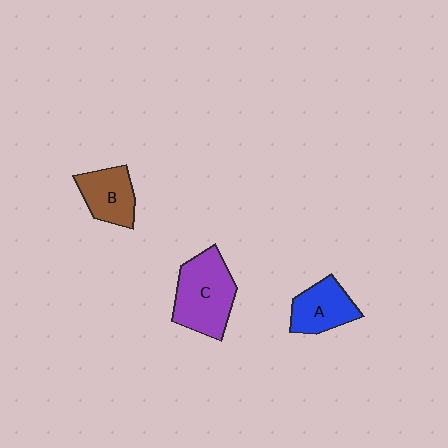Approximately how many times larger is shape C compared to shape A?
Approximately 1.5 times.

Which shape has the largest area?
Shape C (purple).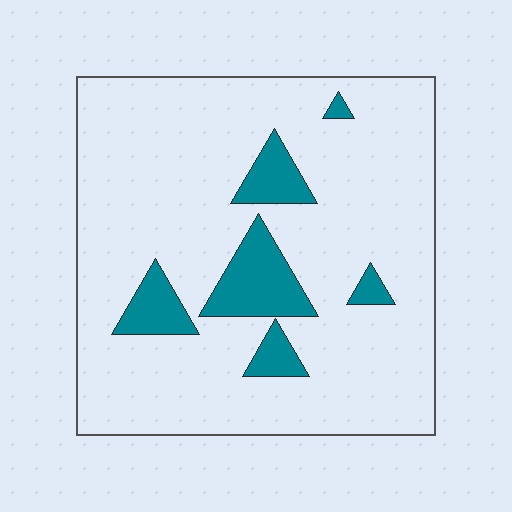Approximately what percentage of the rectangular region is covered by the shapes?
Approximately 15%.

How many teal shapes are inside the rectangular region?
6.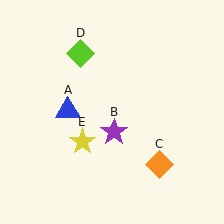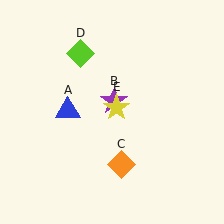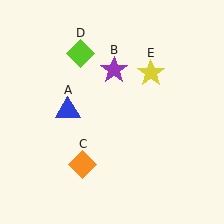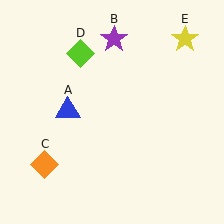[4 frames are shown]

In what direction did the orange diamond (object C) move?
The orange diamond (object C) moved left.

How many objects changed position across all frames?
3 objects changed position: purple star (object B), orange diamond (object C), yellow star (object E).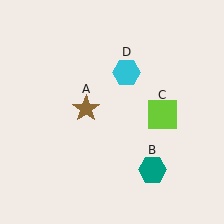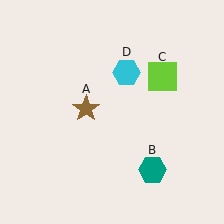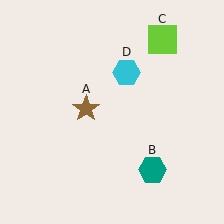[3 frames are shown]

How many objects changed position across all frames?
1 object changed position: lime square (object C).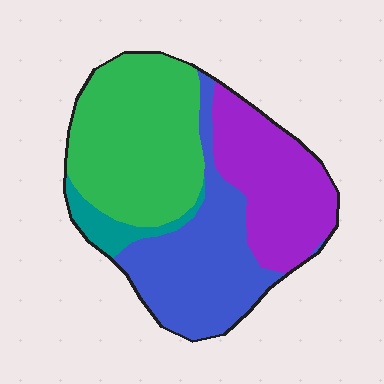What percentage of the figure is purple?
Purple takes up between a sixth and a third of the figure.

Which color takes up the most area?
Green, at roughly 35%.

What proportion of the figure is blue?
Blue covers 30% of the figure.